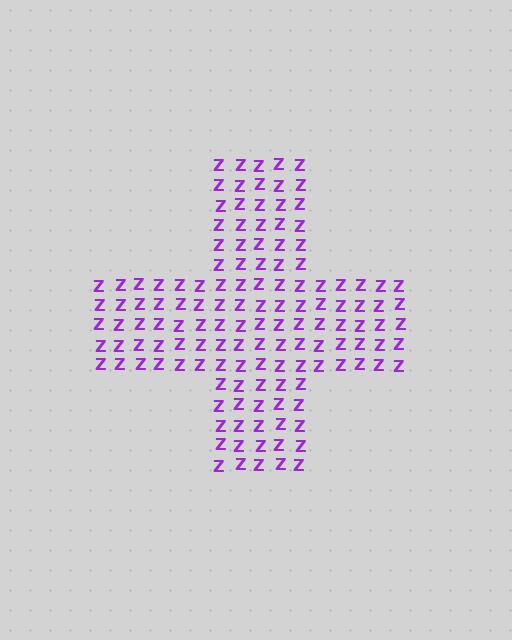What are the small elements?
The small elements are letter Z's.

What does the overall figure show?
The overall figure shows a cross.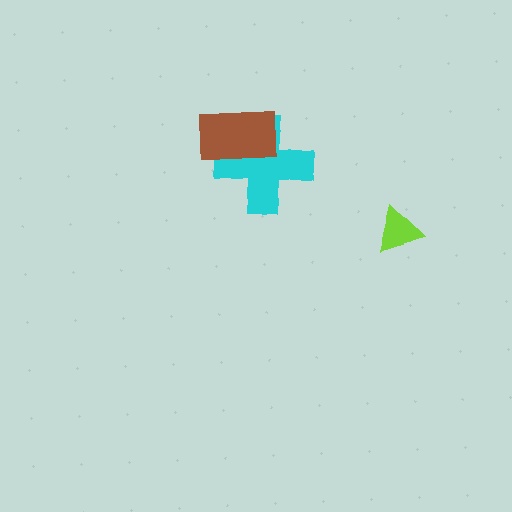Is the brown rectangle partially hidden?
No, no other shape covers it.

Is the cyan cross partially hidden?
Yes, it is partially covered by another shape.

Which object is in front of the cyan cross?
The brown rectangle is in front of the cyan cross.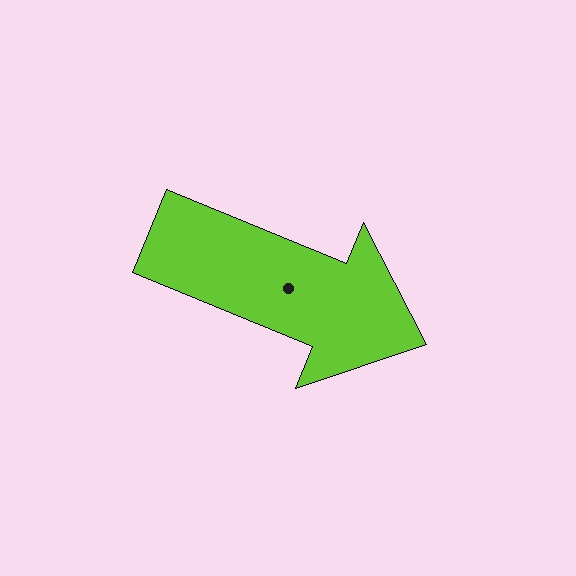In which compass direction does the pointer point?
East.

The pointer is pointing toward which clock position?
Roughly 4 o'clock.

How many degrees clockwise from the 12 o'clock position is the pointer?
Approximately 112 degrees.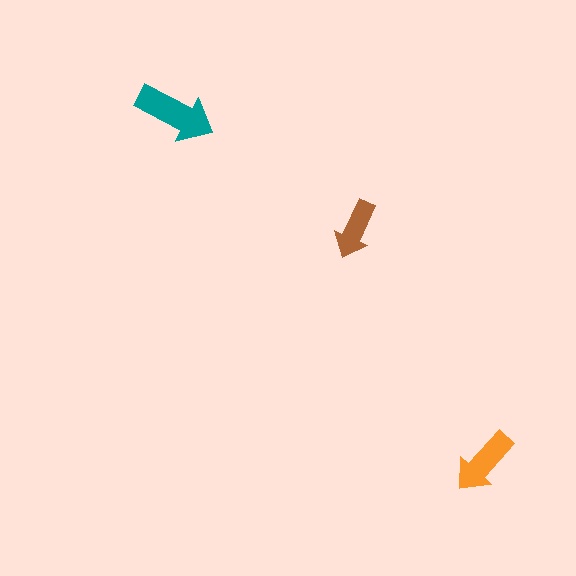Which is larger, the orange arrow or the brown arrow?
The orange one.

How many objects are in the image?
There are 3 objects in the image.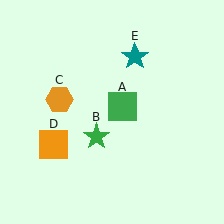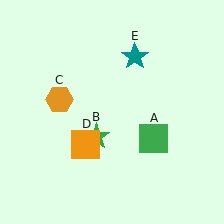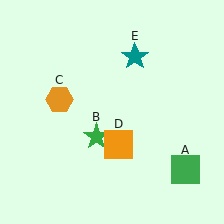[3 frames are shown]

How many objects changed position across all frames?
2 objects changed position: green square (object A), orange square (object D).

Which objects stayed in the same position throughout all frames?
Green star (object B) and orange hexagon (object C) and teal star (object E) remained stationary.